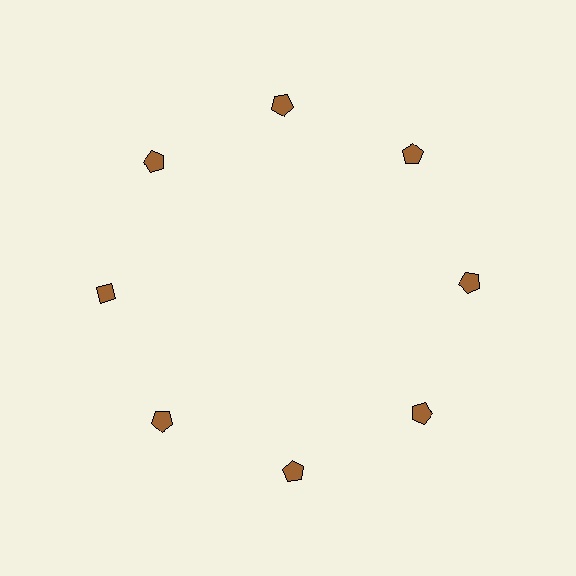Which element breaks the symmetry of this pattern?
The brown diamond at roughly the 9 o'clock position breaks the symmetry. All other shapes are brown pentagons.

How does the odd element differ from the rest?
It has a different shape: diamond instead of pentagon.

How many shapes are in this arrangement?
There are 8 shapes arranged in a ring pattern.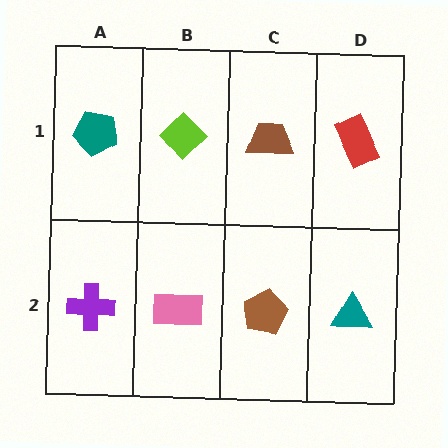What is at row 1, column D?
A red rectangle.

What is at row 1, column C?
A brown trapezoid.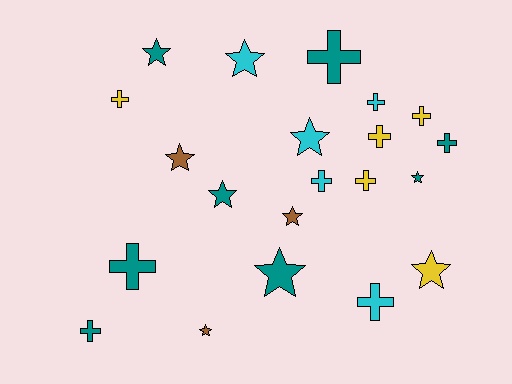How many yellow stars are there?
There is 1 yellow star.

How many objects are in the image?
There are 21 objects.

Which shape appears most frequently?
Cross, with 11 objects.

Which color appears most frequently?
Teal, with 8 objects.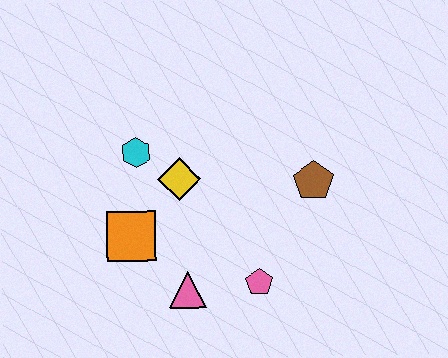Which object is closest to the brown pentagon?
The pink pentagon is closest to the brown pentagon.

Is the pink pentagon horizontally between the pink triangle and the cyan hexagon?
No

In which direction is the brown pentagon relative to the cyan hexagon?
The brown pentagon is to the right of the cyan hexagon.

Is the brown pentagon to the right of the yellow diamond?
Yes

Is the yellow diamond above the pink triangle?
Yes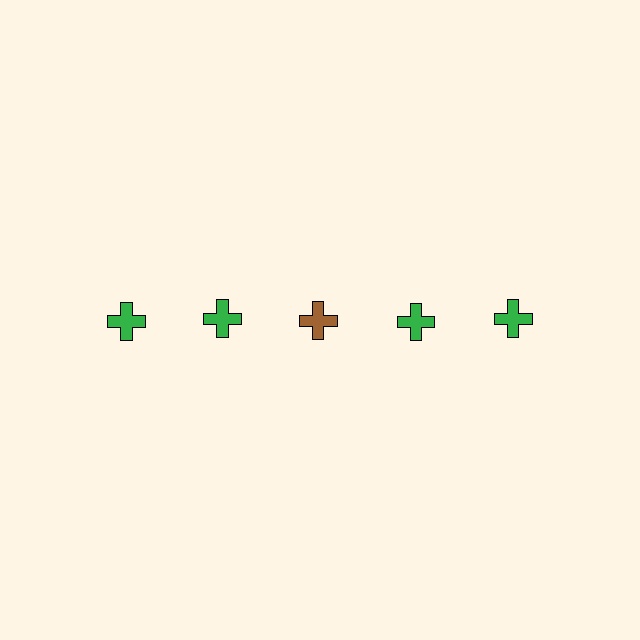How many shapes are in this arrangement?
There are 5 shapes arranged in a grid pattern.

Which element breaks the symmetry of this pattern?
The brown cross in the top row, center column breaks the symmetry. All other shapes are green crosses.